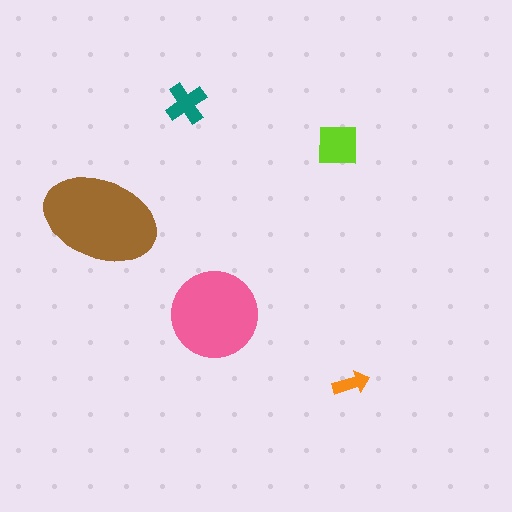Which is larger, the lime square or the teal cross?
The lime square.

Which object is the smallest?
The orange arrow.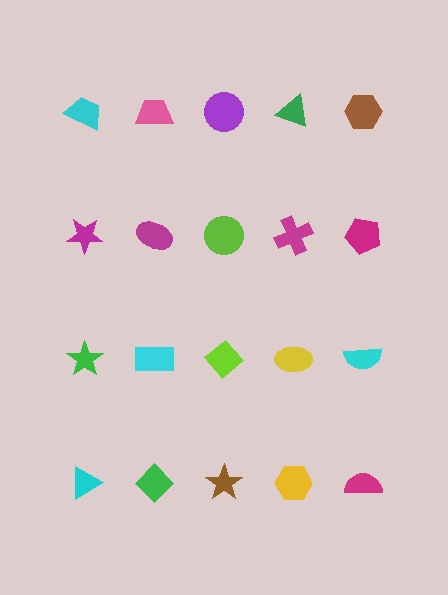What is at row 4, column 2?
A green diamond.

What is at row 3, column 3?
A lime diamond.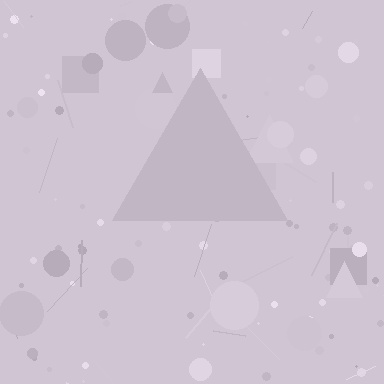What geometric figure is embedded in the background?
A triangle is embedded in the background.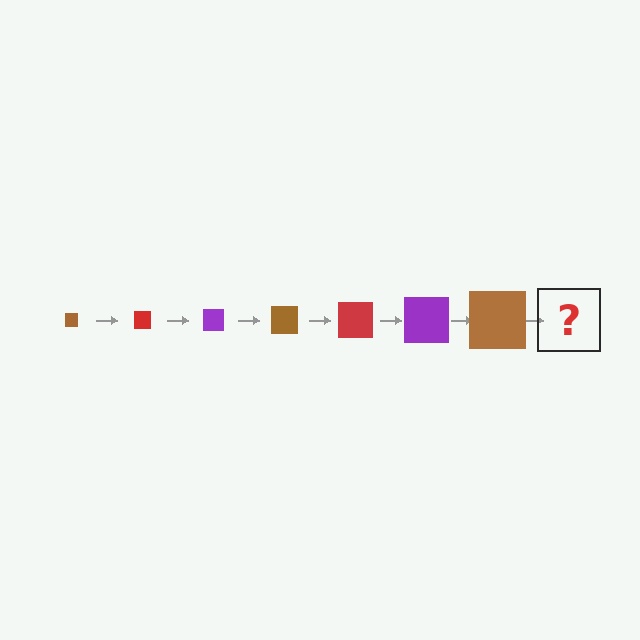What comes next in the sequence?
The next element should be a red square, larger than the previous one.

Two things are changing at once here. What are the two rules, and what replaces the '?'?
The two rules are that the square grows larger each step and the color cycles through brown, red, and purple. The '?' should be a red square, larger than the previous one.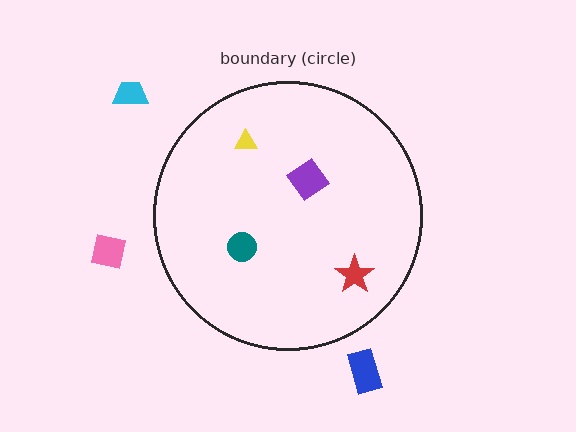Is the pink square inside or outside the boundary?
Outside.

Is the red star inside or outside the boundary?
Inside.